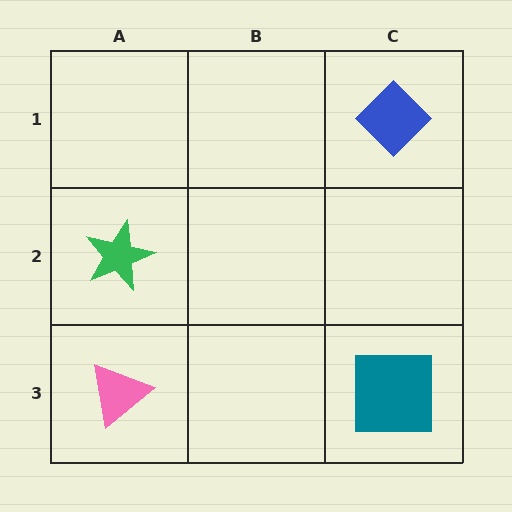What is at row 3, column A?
A pink triangle.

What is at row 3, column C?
A teal square.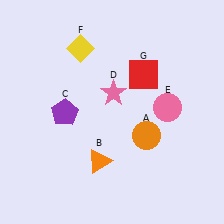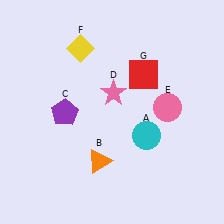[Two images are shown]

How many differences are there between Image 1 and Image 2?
There is 1 difference between the two images.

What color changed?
The circle (A) changed from orange in Image 1 to cyan in Image 2.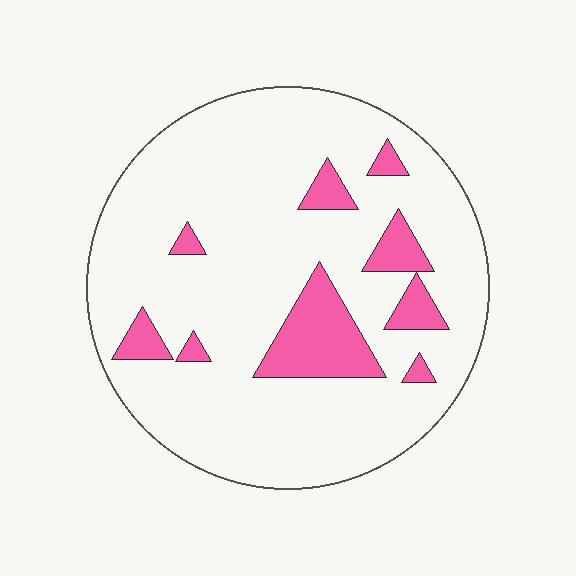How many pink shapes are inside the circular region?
9.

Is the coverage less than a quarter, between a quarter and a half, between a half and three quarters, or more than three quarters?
Less than a quarter.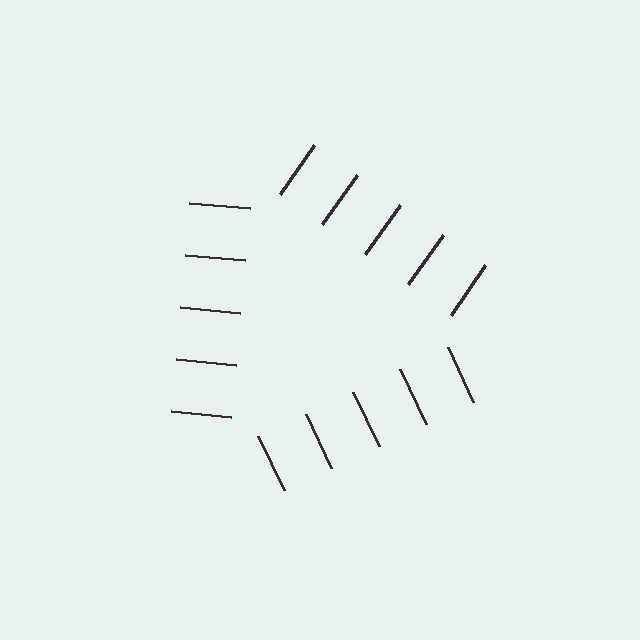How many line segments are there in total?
15 — 5 along each of the 3 edges.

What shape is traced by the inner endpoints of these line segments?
An illusory triangle — the line segments terminate on its edges but no continuous stroke is drawn.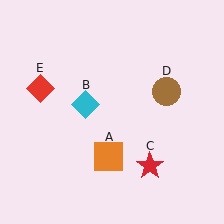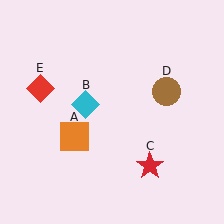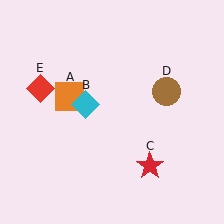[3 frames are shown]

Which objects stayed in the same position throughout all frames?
Cyan diamond (object B) and red star (object C) and brown circle (object D) and red diamond (object E) remained stationary.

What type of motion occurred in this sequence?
The orange square (object A) rotated clockwise around the center of the scene.